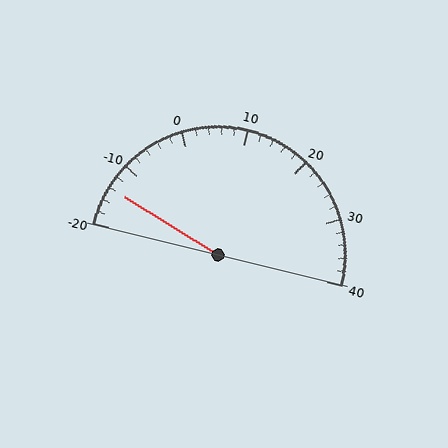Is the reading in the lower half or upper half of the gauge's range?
The reading is in the lower half of the range (-20 to 40).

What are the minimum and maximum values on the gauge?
The gauge ranges from -20 to 40.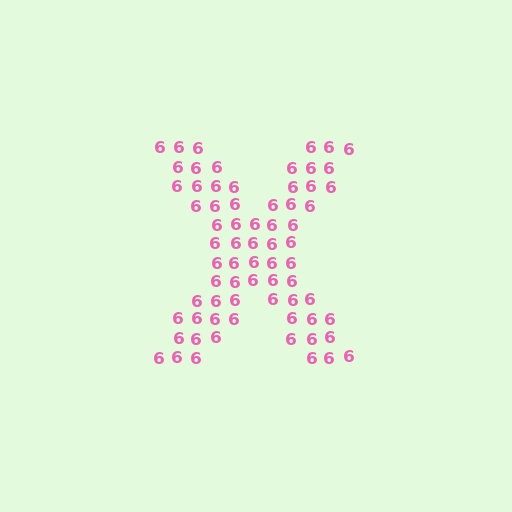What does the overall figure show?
The overall figure shows the letter X.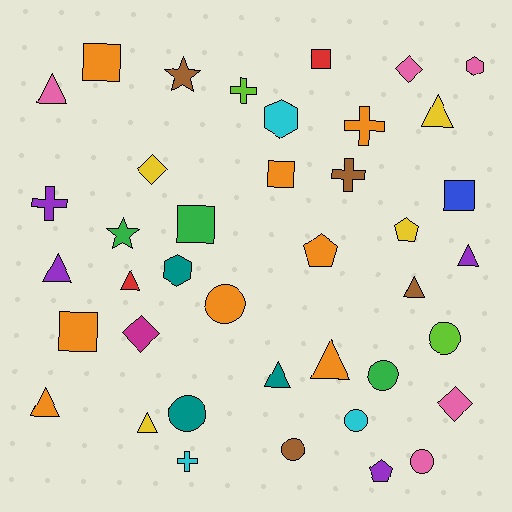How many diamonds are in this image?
There are 4 diamonds.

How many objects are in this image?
There are 40 objects.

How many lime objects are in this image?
There are 2 lime objects.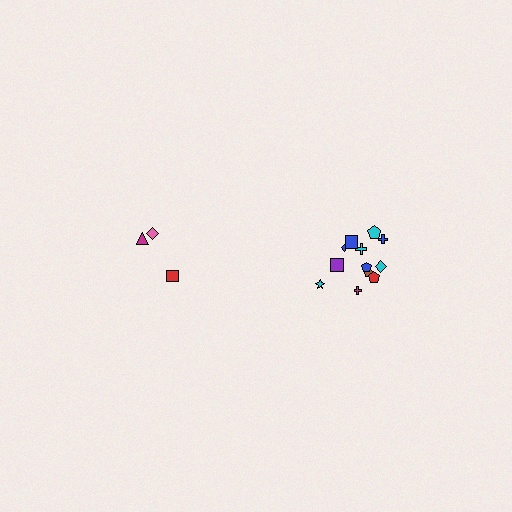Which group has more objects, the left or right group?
The right group.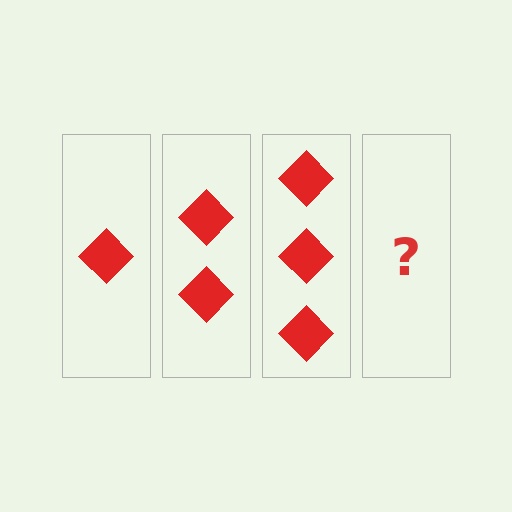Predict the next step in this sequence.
The next step is 4 diamonds.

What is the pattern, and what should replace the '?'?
The pattern is that each step adds one more diamond. The '?' should be 4 diamonds.